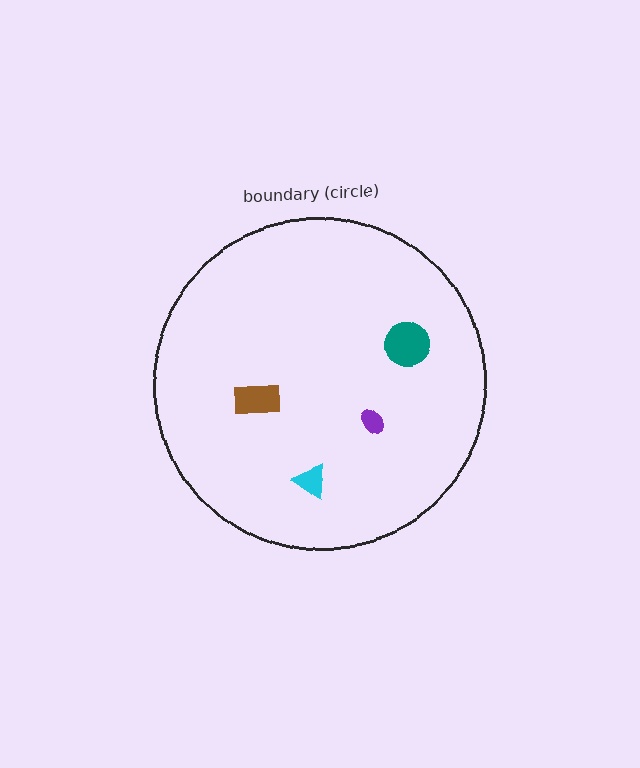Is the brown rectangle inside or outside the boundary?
Inside.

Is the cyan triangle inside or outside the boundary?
Inside.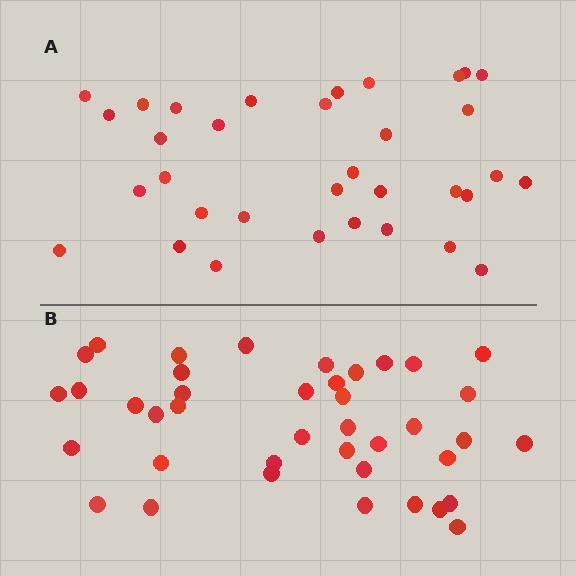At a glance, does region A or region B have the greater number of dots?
Region B (the bottom region) has more dots.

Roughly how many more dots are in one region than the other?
Region B has about 6 more dots than region A.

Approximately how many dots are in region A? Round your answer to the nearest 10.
About 30 dots. (The exact count is 34, which rounds to 30.)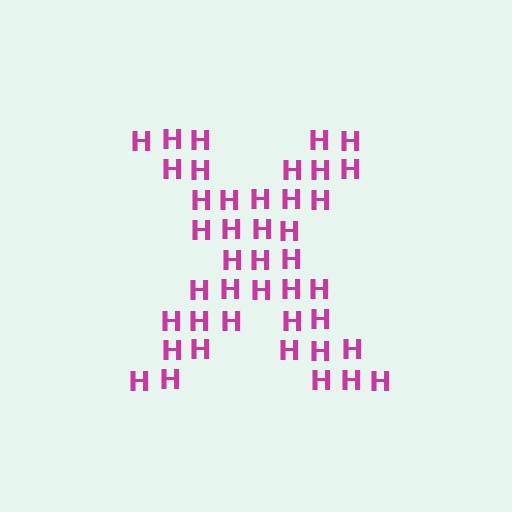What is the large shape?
The large shape is the letter X.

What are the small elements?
The small elements are letter H's.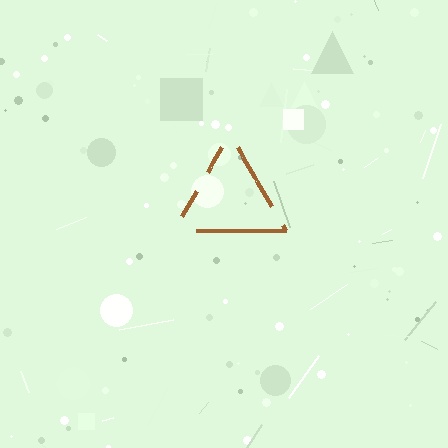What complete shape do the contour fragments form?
The contour fragments form a triangle.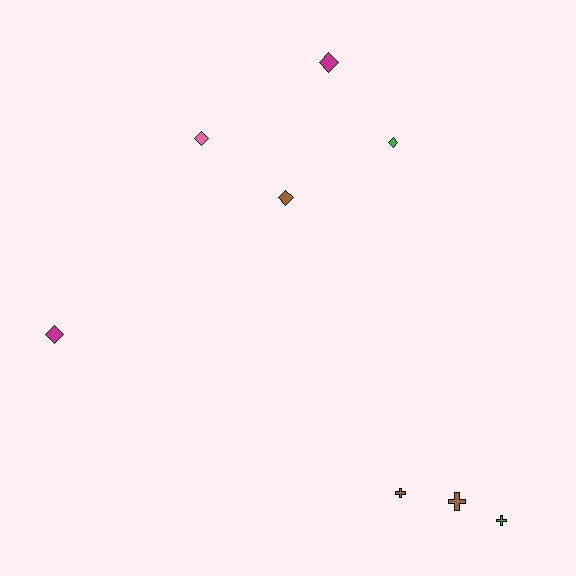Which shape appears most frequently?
Diamond, with 5 objects.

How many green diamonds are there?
There is 1 green diamond.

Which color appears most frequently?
Brown, with 3 objects.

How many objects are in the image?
There are 8 objects.